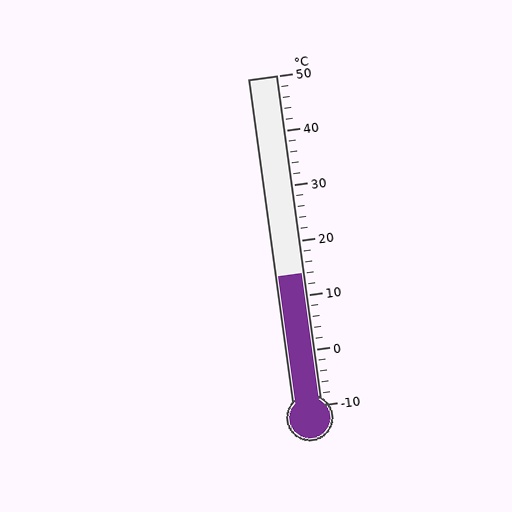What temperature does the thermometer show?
The thermometer shows approximately 14°C.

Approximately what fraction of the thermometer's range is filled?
The thermometer is filled to approximately 40% of its range.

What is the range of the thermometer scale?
The thermometer scale ranges from -10°C to 50°C.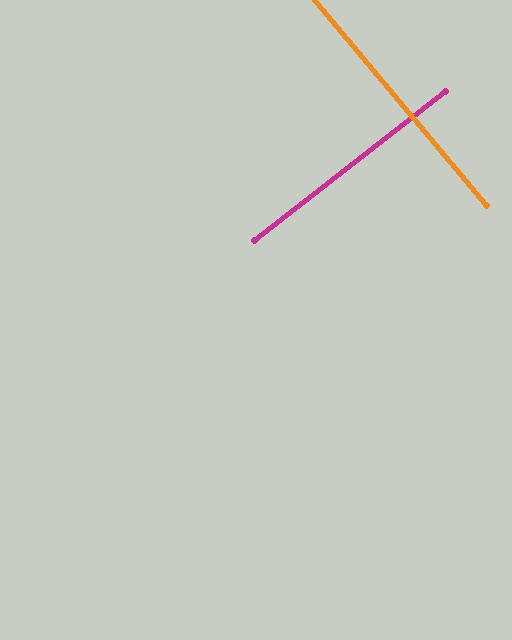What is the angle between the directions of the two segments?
Approximately 88 degrees.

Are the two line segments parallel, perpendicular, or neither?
Perpendicular — they meet at approximately 88°.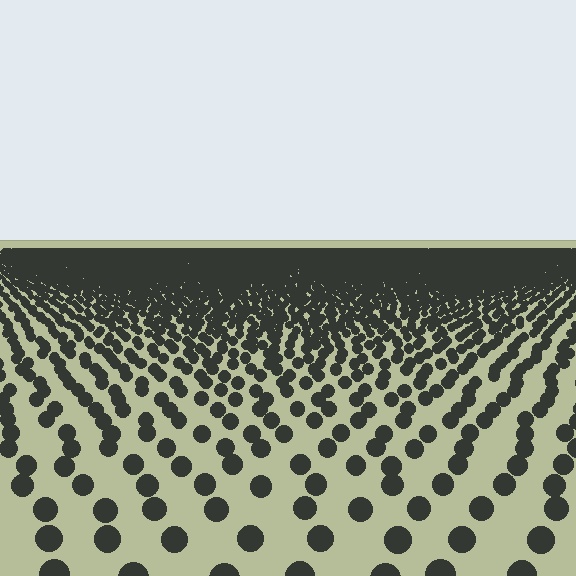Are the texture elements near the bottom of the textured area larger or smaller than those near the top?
Larger. Near the bottom, elements are closer to the viewer and appear at a bigger on-screen size.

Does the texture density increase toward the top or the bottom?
Density increases toward the top.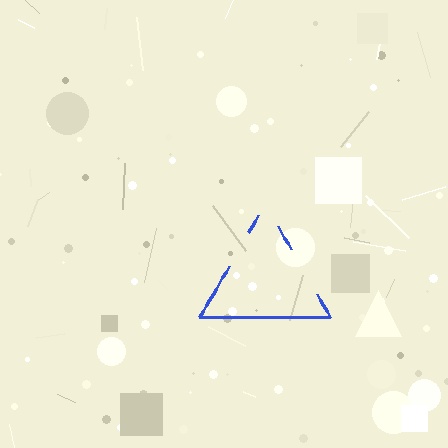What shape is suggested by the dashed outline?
The dashed outline suggests a triangle.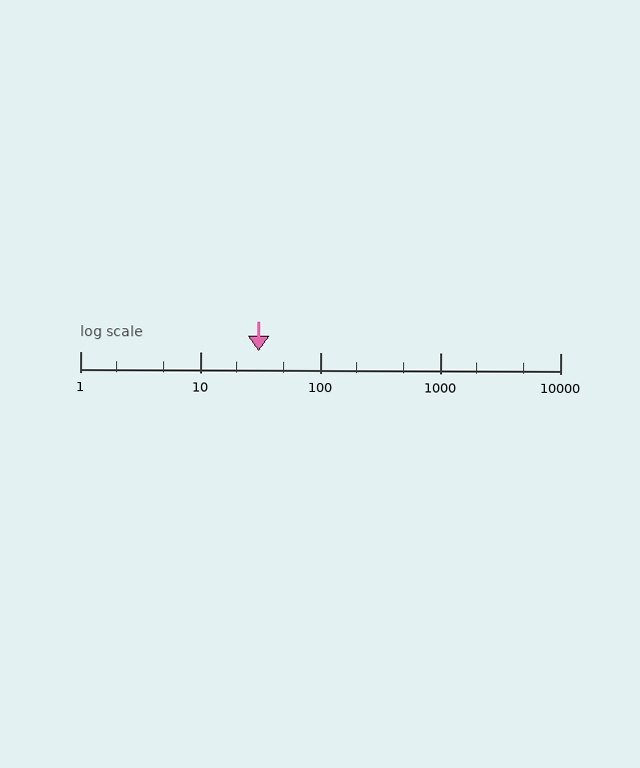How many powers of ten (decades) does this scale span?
The scale spans 4 decades, from 1 to 10000.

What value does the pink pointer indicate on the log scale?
The pointer indicates approximately 31.